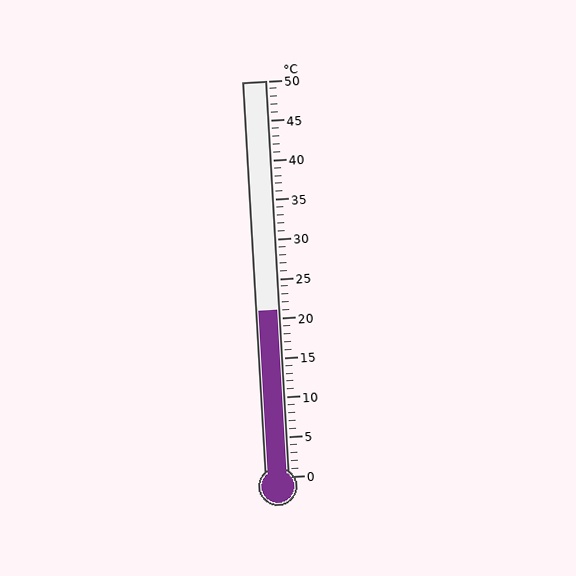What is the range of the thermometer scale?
The thermometer scale ranges from 0°C to 50°C.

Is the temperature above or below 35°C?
The temperature is below 35°C.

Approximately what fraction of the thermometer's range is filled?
The thermometer is filled to approximately 40% of its range.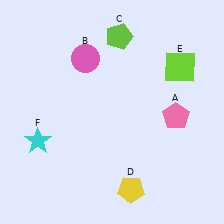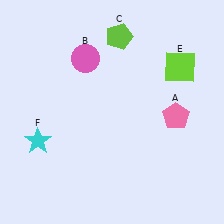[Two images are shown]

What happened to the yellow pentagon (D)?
The yellow pentagon (D) was removed in Image 2. It was in the bottom-right area of Image 1.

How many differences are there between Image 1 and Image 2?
There is 1 difference between the two images.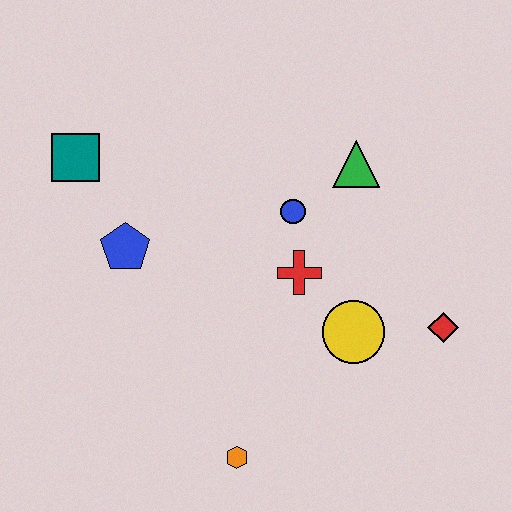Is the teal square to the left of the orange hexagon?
Yes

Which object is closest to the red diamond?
The yellow circle is closest to the red diamond.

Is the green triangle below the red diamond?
No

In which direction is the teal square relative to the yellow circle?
The teal square is to the left of the yellow circle.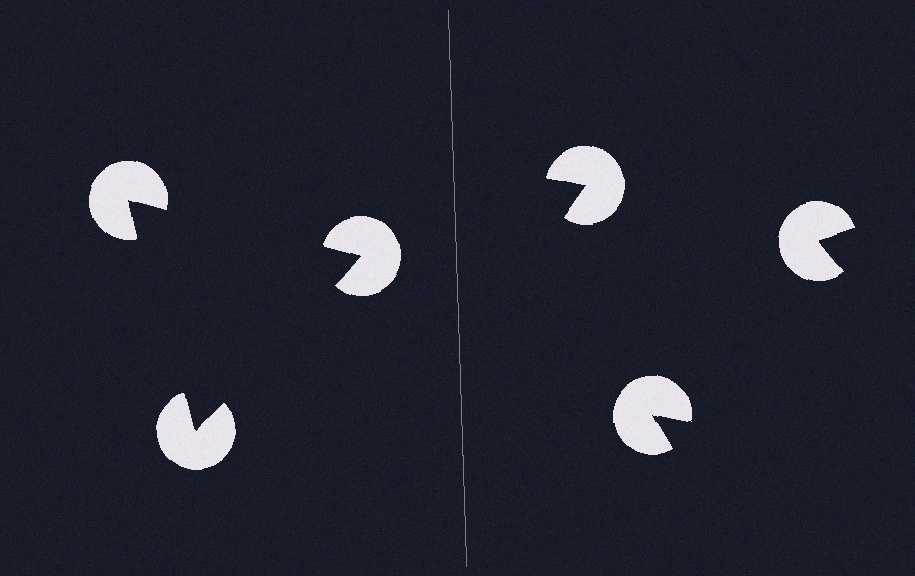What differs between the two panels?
The pac-man discs are positioned identically on both sides; only the wedge orientations differ. On the left they align to a triangle; on the right they are misaligned.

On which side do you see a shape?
An illusory triangle appears on the left side. On the right side the wedge cuts are rotated, so no coherent shape forms.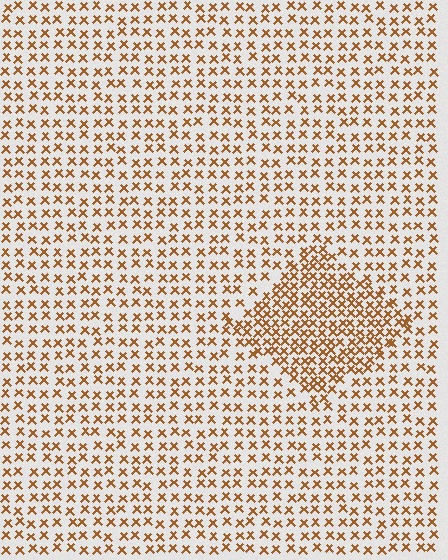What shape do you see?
I see a diamond.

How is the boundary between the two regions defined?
The boundary is defined by a change in element density (approximately 1.9x ratio). All elements are the same color, size, and shape.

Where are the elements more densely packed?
The elements are more densely packed inside the diamond boundary.